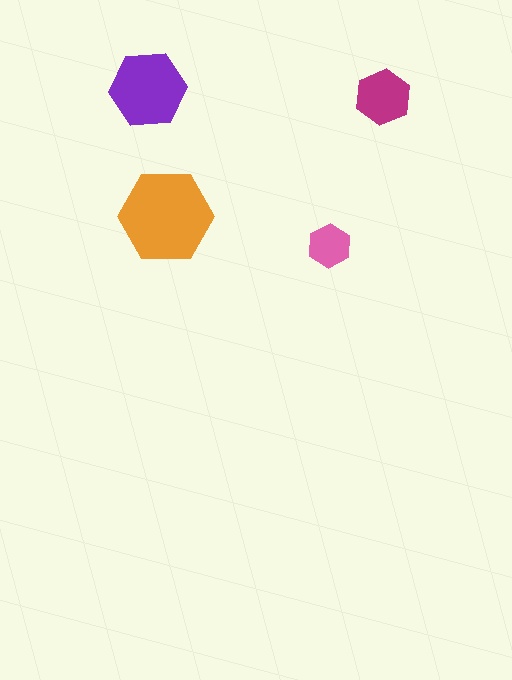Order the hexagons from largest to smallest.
the orange one, the purple one, the magenta one, the pink one.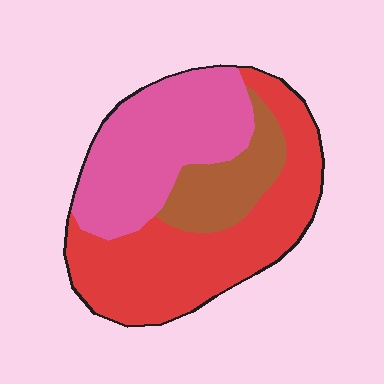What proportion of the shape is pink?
Pink covers roughly 35% of the shape.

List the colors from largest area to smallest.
From largest to smallest: red, pink, brown.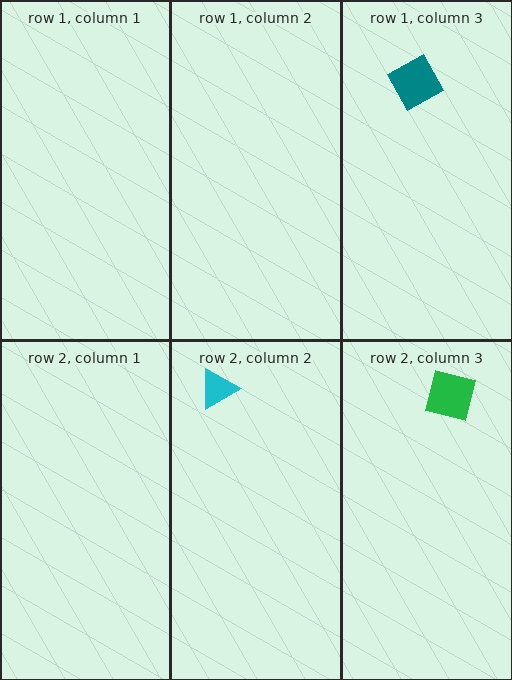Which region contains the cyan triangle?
The row 2, column 2 region.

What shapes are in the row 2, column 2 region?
The cyan triangle.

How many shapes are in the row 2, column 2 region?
1.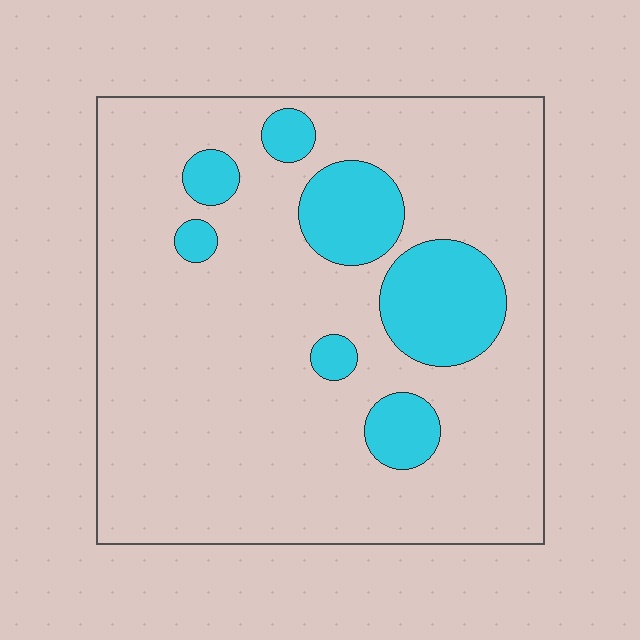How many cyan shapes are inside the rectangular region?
7.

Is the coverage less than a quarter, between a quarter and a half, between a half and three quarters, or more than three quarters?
Less than a quarter.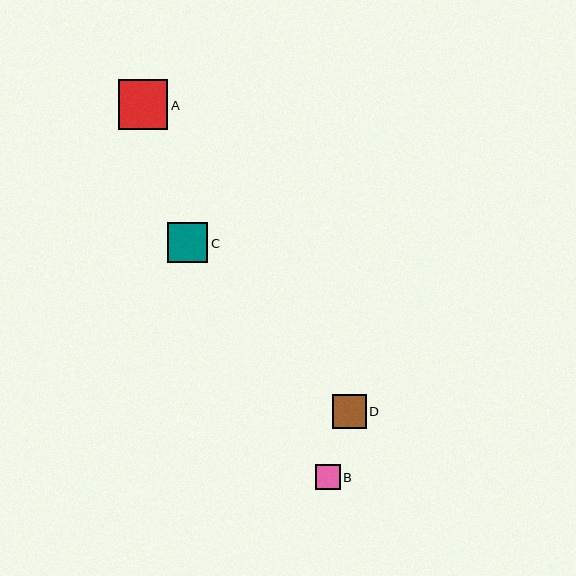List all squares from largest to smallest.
From largest to smallest: A, C, D, B.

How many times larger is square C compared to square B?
Square C is approximately 1.6 times the size of square B.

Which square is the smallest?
Square B is the smallest with a size of approximately 25 pixels.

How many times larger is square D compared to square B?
Square D is approximately 1.4 times the size of square B.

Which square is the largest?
Square A is the largest with a size of approximately 50 pixels.